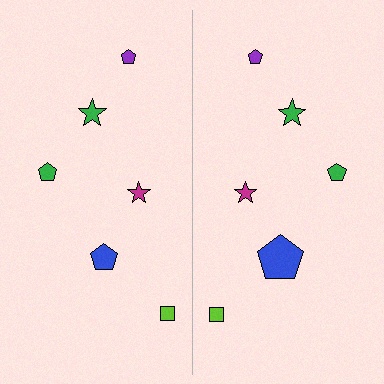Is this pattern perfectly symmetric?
No, the pattern is not perfectly symmetric. The blue pentagon on the right side has a different size than its mirror counterpart.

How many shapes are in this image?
There are 12 shapes in this image.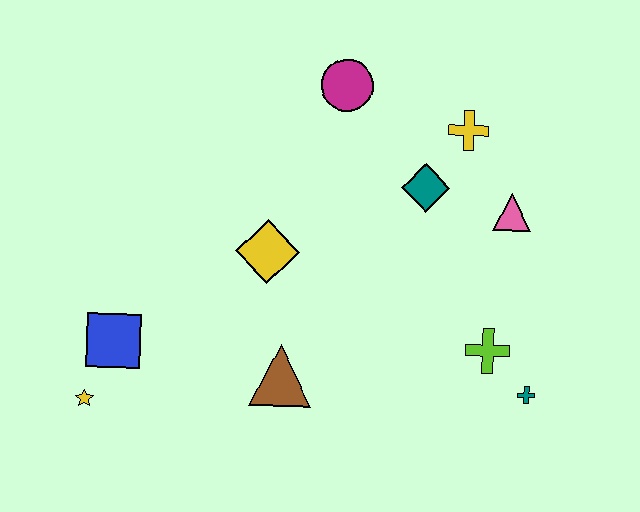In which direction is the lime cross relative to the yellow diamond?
The lime cross is to the right of the yellow diamond.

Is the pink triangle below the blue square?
No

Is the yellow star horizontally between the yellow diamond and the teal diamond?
No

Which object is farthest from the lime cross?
The yellow star is farthest from the lime cross.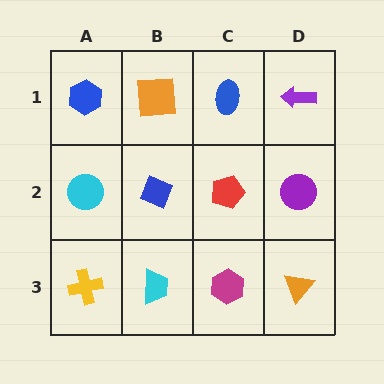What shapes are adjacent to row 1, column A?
A cyan circle (row 2, column A), an orange square (row 1, column B).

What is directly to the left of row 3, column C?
A cyan trapezoid.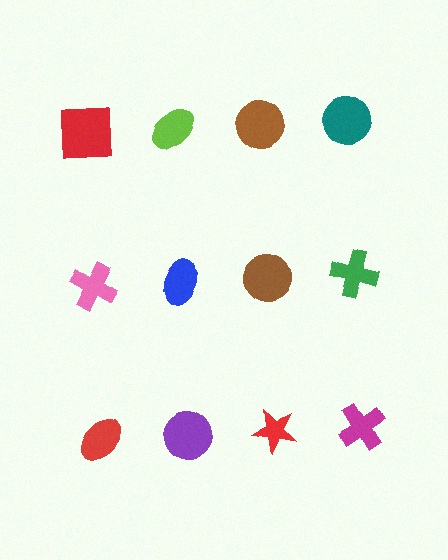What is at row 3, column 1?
A red ellipse.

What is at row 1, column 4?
A teal circle.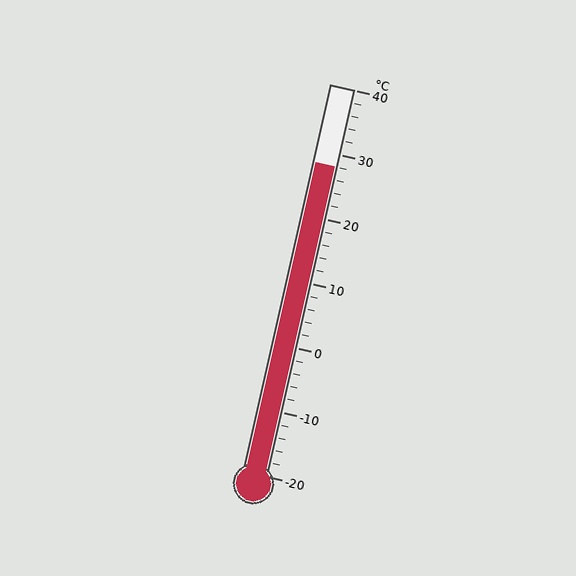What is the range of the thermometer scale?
The thermometer scale ranges from -20°C to 40°C.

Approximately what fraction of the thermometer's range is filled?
The thermometer is filled to approximately 80% of its range.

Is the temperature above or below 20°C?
The temperature is above 20°C.